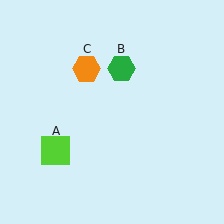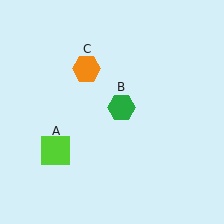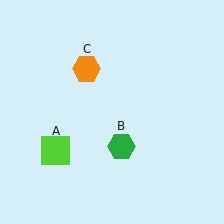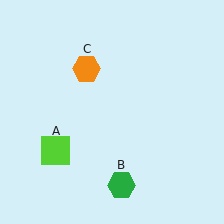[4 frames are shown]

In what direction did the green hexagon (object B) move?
The green hexagon (object B) moved down.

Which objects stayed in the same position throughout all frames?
Lime square (object A) and orange hexagon (object C) remained stationary.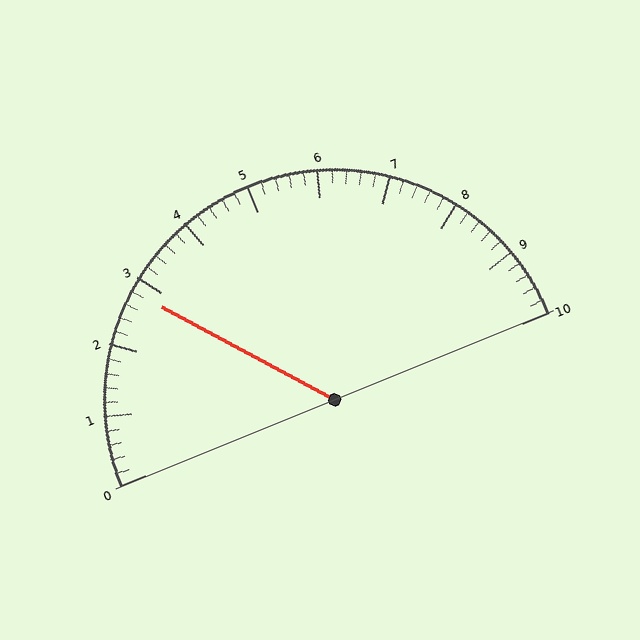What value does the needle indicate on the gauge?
The needle indicates approximately 2.8.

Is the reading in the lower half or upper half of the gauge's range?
The reading is in the lower half of the range (0 to 10).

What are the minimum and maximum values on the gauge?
The gauge ranges from 0 to 10.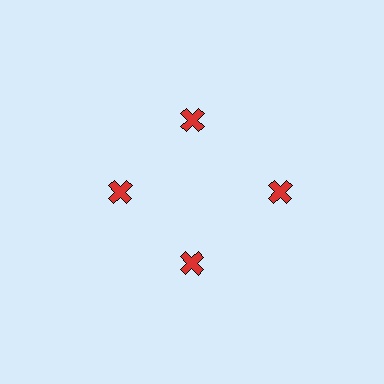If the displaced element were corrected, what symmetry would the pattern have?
It would have 4-fold rotational symmetry — the pattern would map onto itself every 90 degrees.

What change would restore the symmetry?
The symmetry would be restored by moving it inward, back onto the ring so that all 4 crosses sit at equal angles and equal distance from the center.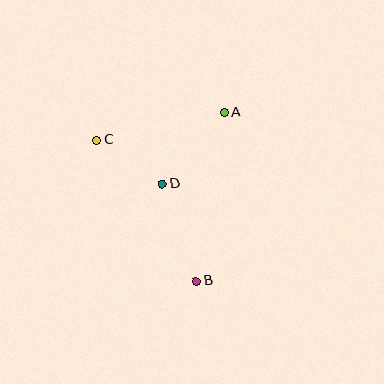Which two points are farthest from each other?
Points B and C are farthest from each other.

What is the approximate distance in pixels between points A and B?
The distance between A and B is approximately 171 pixels.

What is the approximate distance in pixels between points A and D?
The distance between A and D is approximately 94 pixels.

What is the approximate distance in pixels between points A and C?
The distance between A and C is approximately 130 pixels.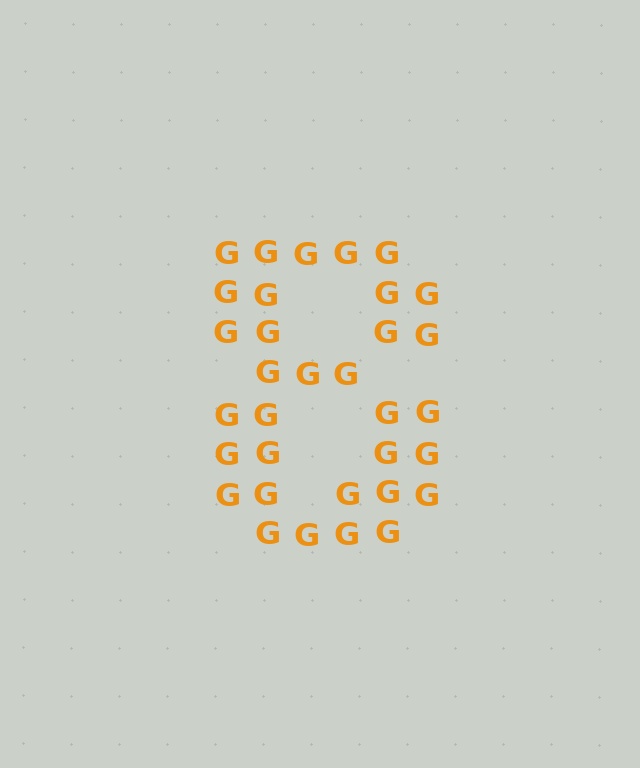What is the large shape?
The large shape is the digit 8.